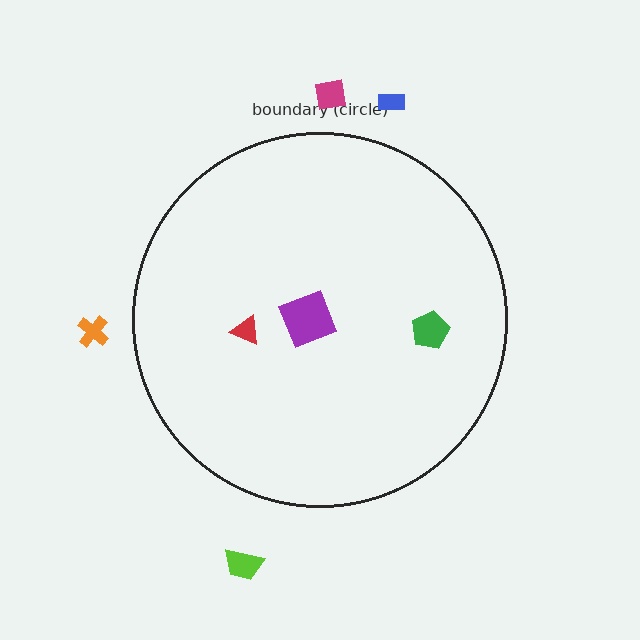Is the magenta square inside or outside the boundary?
Outside.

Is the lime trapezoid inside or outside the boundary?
Outside.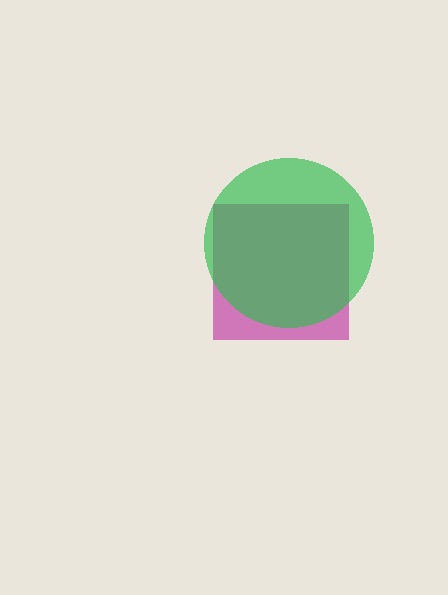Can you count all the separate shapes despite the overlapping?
Yes, there are 2 separate shapes.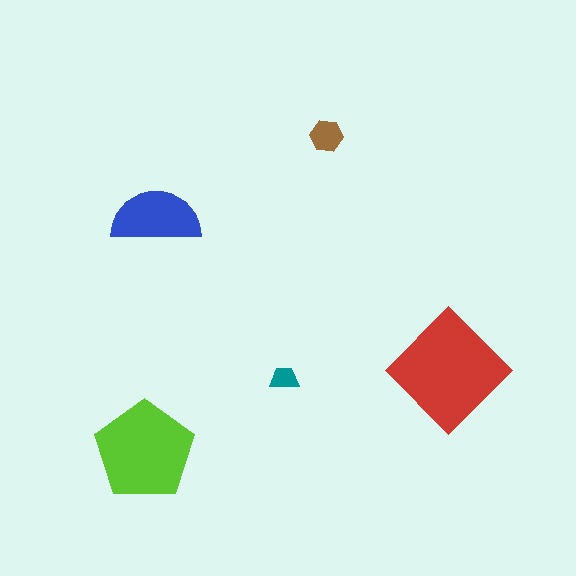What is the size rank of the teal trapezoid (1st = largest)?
5th.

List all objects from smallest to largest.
The teal trapezoid, the brown hexagon, the blue semicircle, the lime pentagon, the red diamond.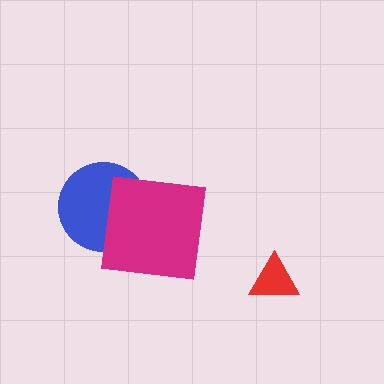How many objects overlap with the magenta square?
1 object overlaps with the magenta square.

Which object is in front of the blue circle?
The magenta square is in front of the blue circle.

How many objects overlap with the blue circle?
1 object overlaps with the blue circle.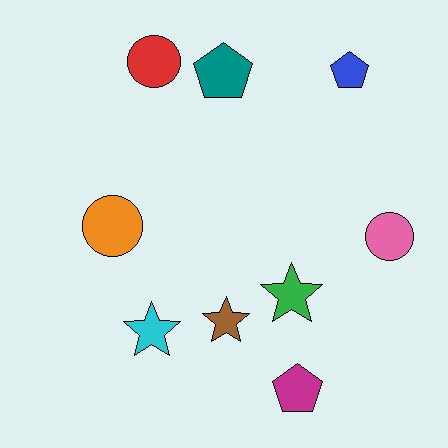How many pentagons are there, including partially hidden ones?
There are 3 pentagons.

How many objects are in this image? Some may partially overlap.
There are 9 objects.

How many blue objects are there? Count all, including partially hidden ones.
There is 1 blue object.